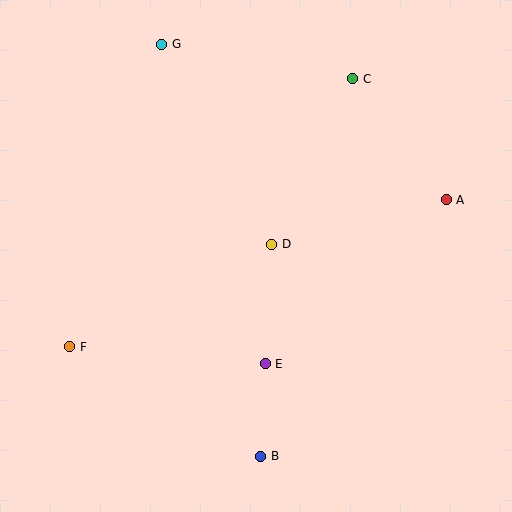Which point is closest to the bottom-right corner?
Point B is closest to the bottom-right corner.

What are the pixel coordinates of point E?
Point E is at (265, 364).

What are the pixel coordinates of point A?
Point A is at (446, 200).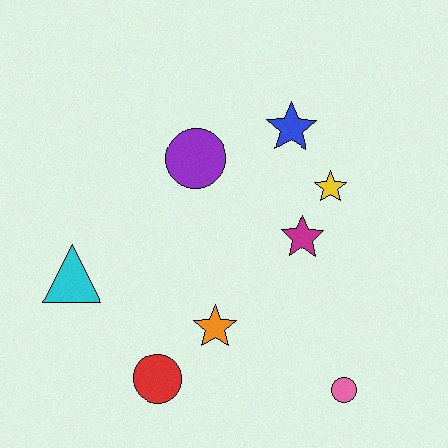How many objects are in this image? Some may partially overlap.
There are 8 objects.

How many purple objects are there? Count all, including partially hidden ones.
There is 1 purple object.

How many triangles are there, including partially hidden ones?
There is 1 triangle.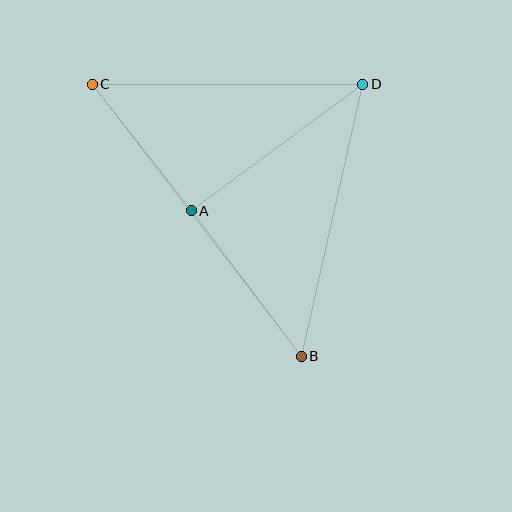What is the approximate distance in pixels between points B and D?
The distance between B and D is approximately 279 pixels.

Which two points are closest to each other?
Points A and C are closest to each other.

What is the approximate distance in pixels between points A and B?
The distance between A and B is approximately 183 pixels.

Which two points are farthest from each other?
Points B and C are farthest from each other.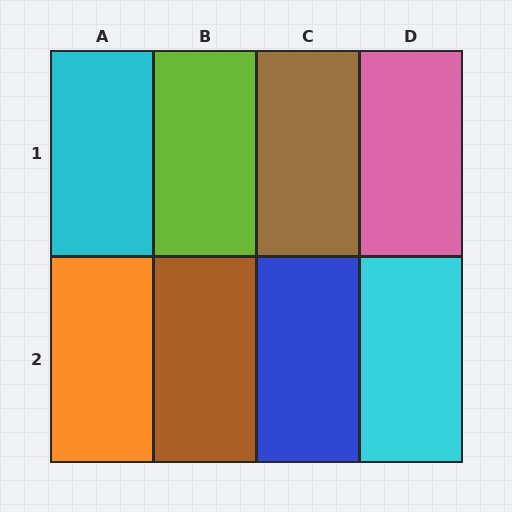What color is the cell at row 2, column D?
Cyan.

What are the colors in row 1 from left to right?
Cyan, lime, brown, pink.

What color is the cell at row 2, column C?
Blue.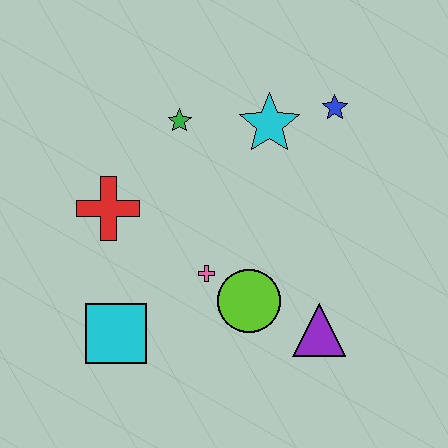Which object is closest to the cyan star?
The blue star is closest to the cyan star.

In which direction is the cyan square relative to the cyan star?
The cyan square is below the cyan star.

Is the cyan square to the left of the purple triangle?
Yes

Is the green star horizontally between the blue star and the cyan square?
Yes